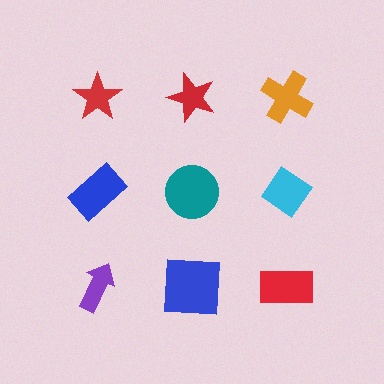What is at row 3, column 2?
A blue square.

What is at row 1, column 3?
An orange cross.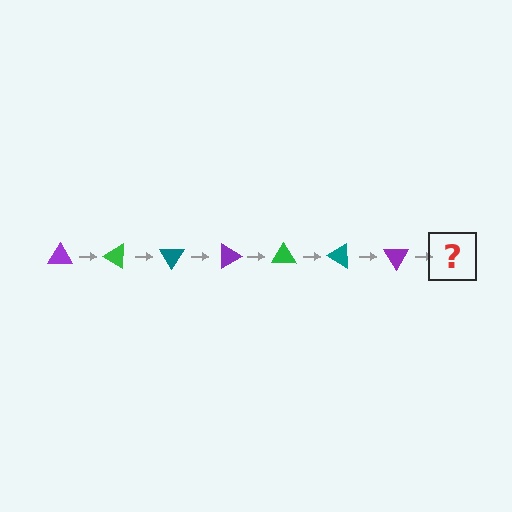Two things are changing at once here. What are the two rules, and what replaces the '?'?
The two rules are that it rotates 30 degrees each step and the color cycles through purple, green, and teal. The '?' should be a green triangle, rotated 210 degrees from the start.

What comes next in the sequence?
The next element should be a green triangle, rotated 210 degrees from the start.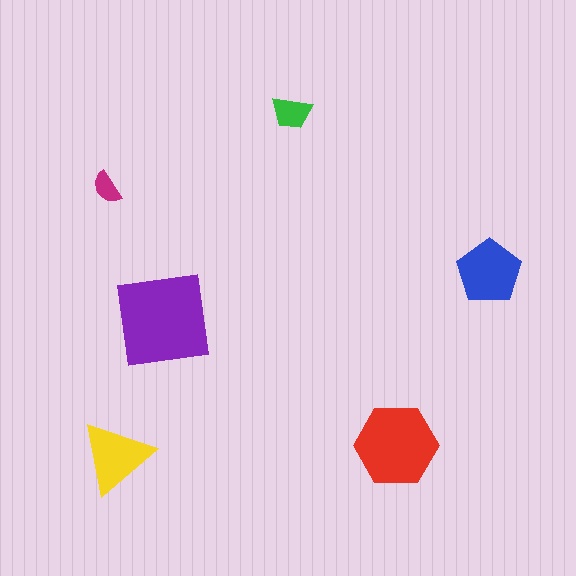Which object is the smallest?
The magenta semicircle.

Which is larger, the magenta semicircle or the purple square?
The purple square.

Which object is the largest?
The purple square.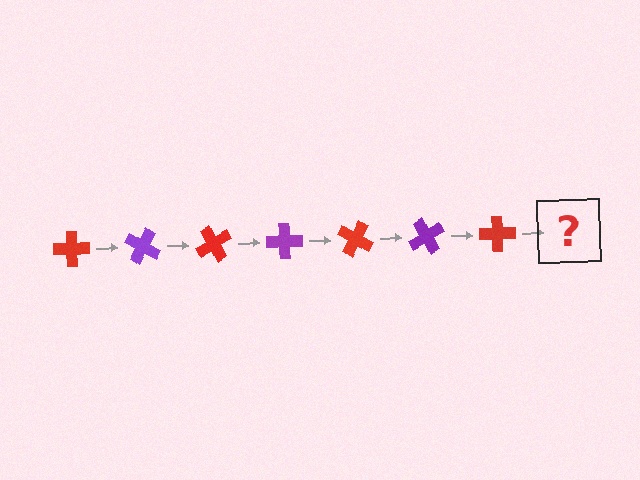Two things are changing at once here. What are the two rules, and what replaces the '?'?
The two rules are that it rotates 30 degrees each step and the color cycles through red and purple. The '?' should be a purple cross, rotated 210 degrees from the start.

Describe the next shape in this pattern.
It should be a purple cross, rotated 210 degrees from the start.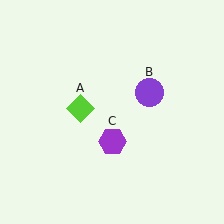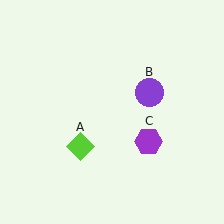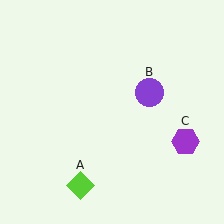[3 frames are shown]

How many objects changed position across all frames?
2 objects changed position: lime diamond (object A), purple hexagon (object C).